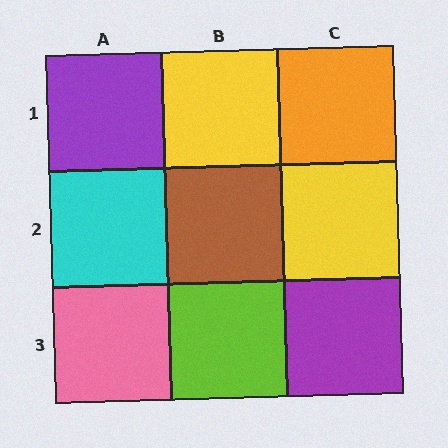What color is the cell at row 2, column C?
Yellow.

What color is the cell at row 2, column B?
Brown.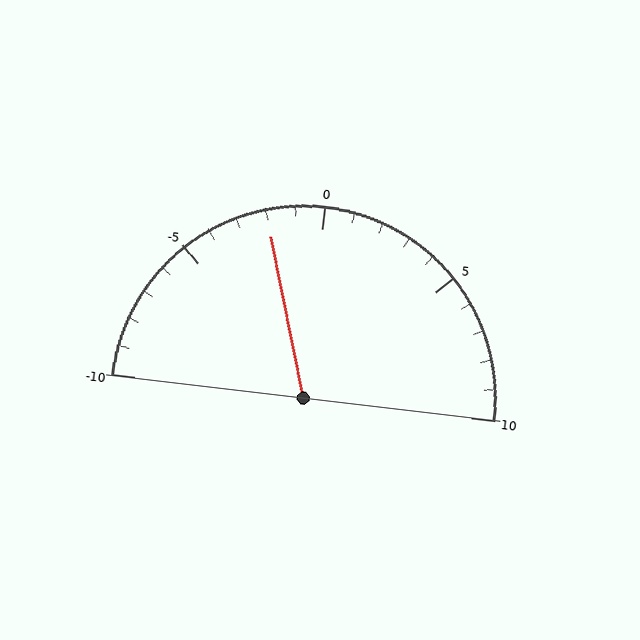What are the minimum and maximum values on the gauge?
The gauge ranges from -10 to 10.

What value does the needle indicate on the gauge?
The needle indicates approximately -2.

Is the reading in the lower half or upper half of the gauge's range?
The reading is in the lower half of the range (-10 to 10).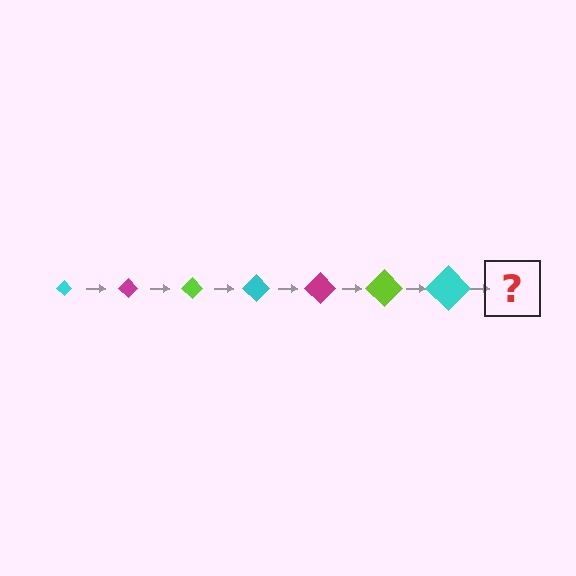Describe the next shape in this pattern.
It should be a magenta diamond, larger than the previous one.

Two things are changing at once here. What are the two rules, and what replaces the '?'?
The two rules are that the diamond grows larger each step and the color cycles through cyan, magenta, and lime. The '?' should be a magenta diamond, larger than the previous one.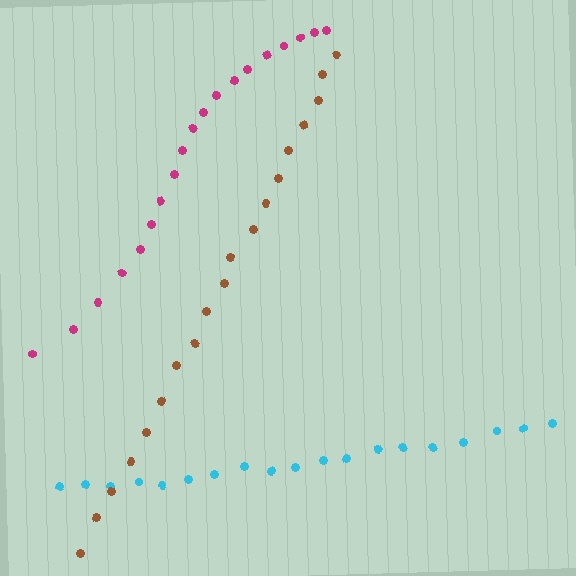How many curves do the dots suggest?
There are 3 distinct paths.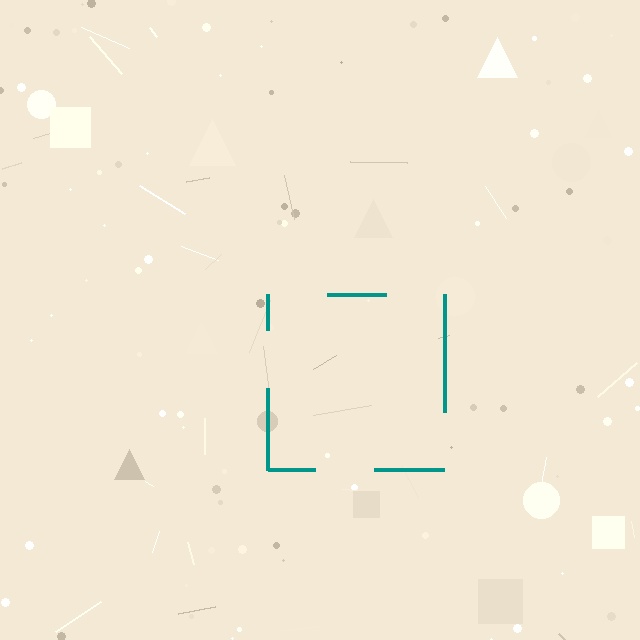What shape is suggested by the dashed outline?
The dashed outline suggests a square.